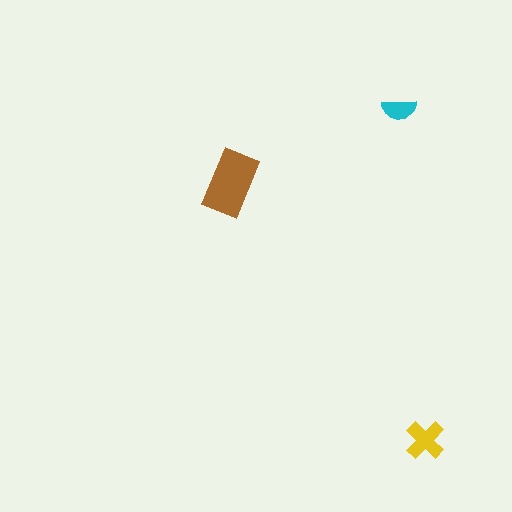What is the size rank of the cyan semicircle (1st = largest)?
3rd.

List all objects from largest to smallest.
The brown rectangle, the yellow cross, the cyan semicircle.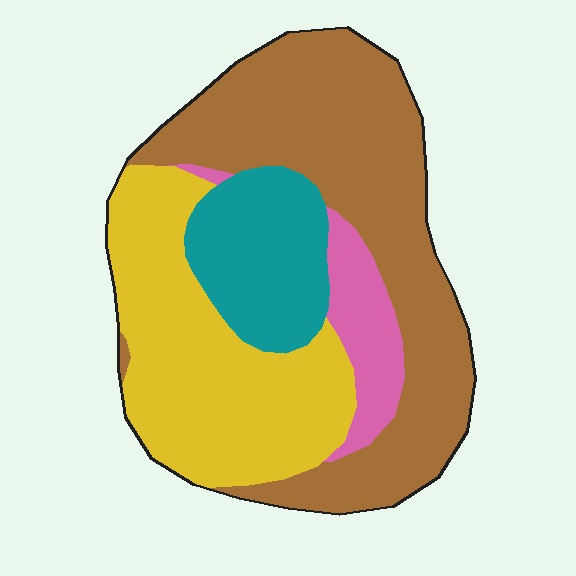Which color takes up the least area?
Pink, at roughly 10%.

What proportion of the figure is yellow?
Yellow takes up between a sixth and a third of the figure.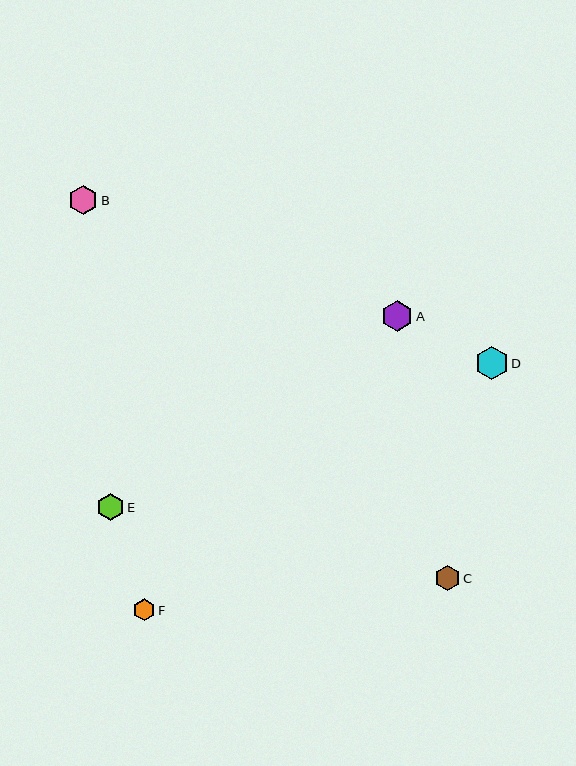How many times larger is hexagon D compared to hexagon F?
Hexagon D is approximately 1.5 times the size of hexagon F.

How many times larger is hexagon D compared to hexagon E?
Hexagon D is approximately 1.2 times the size of hexagon E.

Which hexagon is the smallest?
Hexagon F is the smallest with a size of approximately 22 pixels.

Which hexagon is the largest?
Hexagon D is the largest with a size of approximately 33 pixels.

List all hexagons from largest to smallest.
From largest to smallest: D, A, B, E, C, F.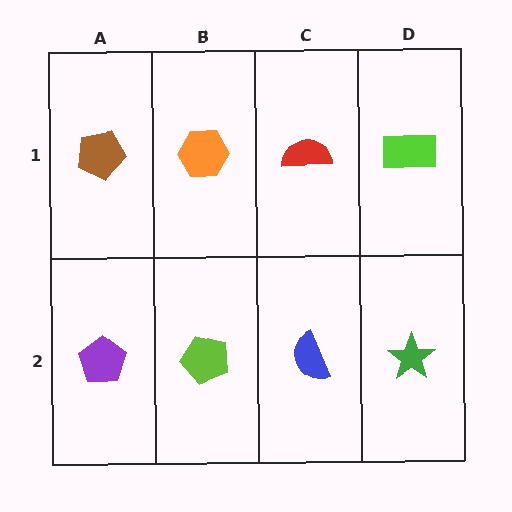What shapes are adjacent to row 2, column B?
An orange hexagon (row 1, column B), a purple pentagon (row 2, column A), a blue semicircle (row 2, column C).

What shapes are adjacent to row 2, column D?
A lime rectangle (row 1, column D), a blue semicircle (row 2, column C).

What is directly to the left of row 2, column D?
A blue semicircle.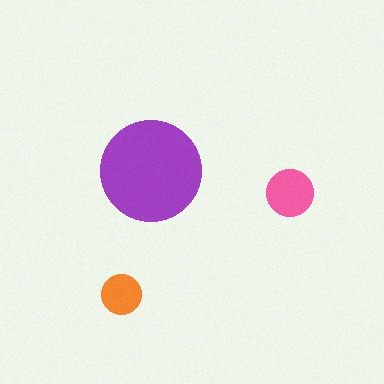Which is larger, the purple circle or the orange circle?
The purple one.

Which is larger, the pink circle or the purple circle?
The purple one.